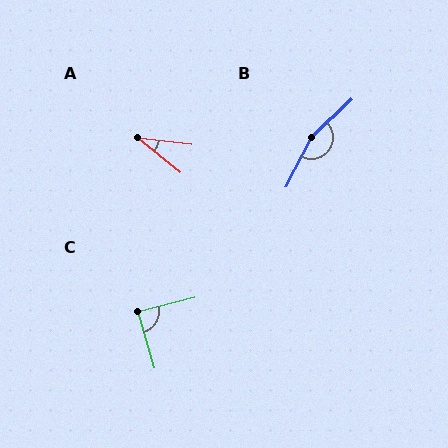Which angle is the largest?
B, at approximately 161 degrees.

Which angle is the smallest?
A, at approximately 32 degrees.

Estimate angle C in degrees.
Approximately 88 degrees.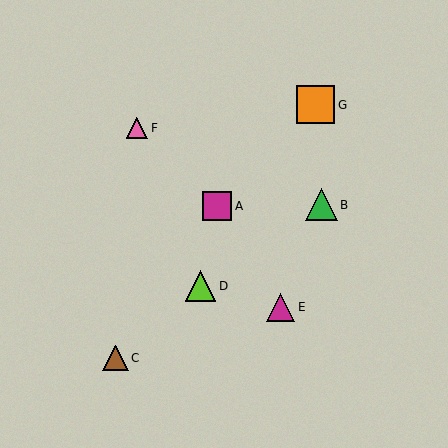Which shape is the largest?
The orange square (labeled G) is the largest.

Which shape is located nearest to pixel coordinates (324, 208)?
The green triangle (labeled B) at (322, 205) is nearest to that location.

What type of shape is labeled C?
Shape C is a brown triangle.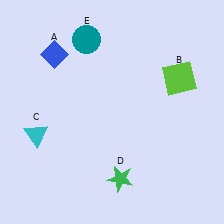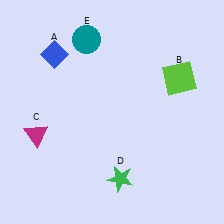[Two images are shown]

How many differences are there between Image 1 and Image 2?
There is 1 difference between the two images.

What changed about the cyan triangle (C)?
In Image 1, C is cyan. In Image 2, it changed to magenta.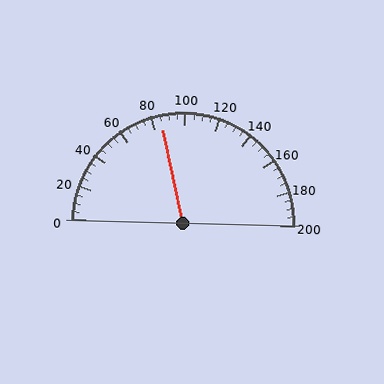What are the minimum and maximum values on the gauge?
The gauge ranges from 0 to 200.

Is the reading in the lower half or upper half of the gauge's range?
The reading is in the lower half of the range (0 to 200).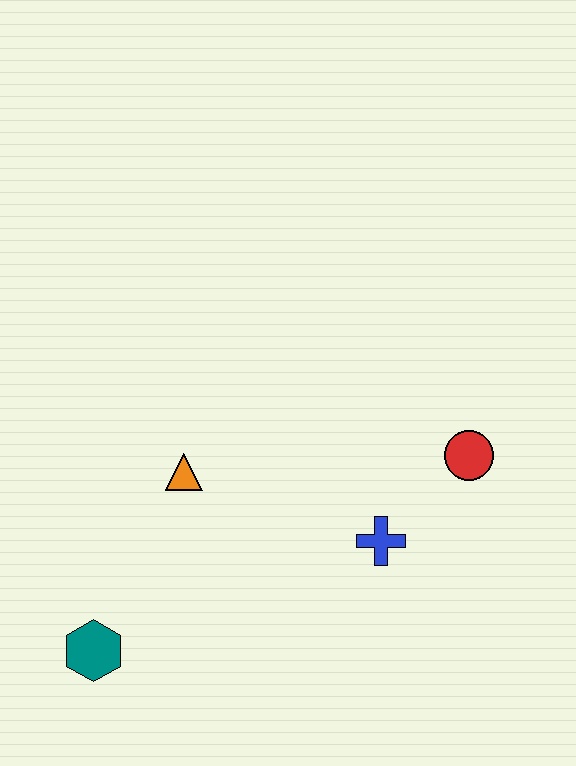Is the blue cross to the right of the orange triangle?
Yes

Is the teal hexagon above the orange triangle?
No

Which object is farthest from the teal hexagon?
The red circle is farthest from the teal hexagon.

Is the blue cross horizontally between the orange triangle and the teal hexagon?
No